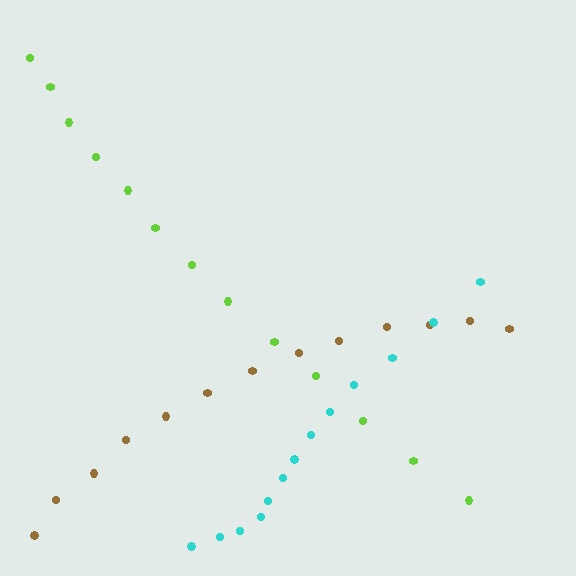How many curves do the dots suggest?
There are 3 distinct paths.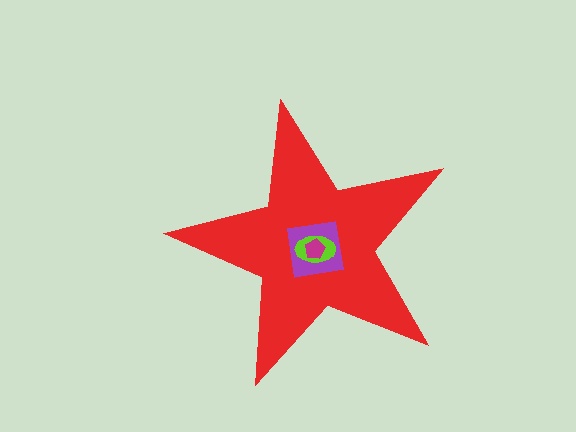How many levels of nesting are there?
4.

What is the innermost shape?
The magenta pentagon.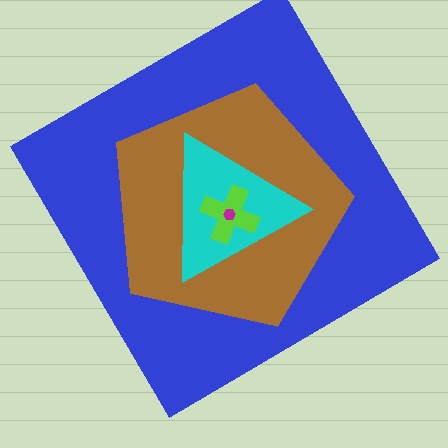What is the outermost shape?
The blue diamond.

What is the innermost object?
The magenta hexagon.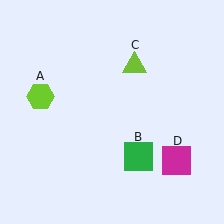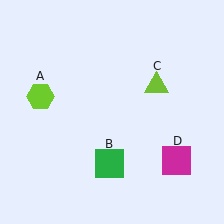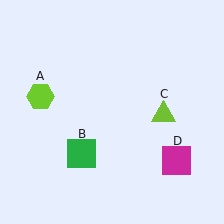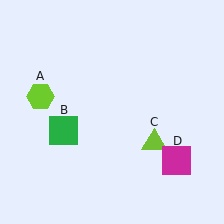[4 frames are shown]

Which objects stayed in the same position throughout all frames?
Lime hexagon (object A) and magenta square (object D) remained stationary.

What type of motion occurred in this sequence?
The green square (object B), lime triangle (object C) rotated clockwise around the center of the scene.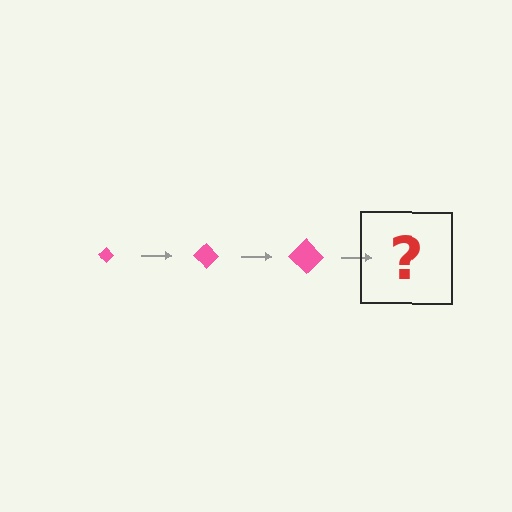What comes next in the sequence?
The next element should be a pink diamond, larger than the previous one.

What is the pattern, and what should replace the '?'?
The pattern is that the diamond gets progressively larger each step. The '?' should be a pink diamond, larger than the previous one.